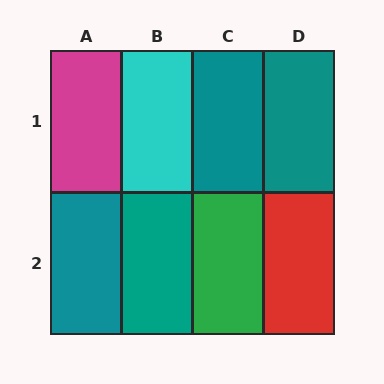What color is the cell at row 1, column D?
Teal.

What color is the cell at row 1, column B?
Cyan.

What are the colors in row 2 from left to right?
Teal, teal, green, red.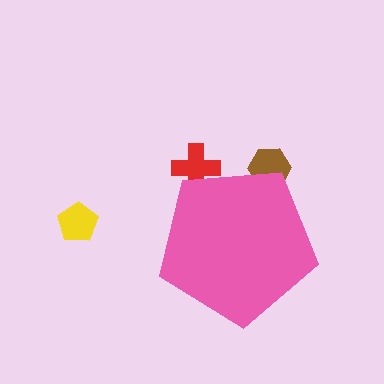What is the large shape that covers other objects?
A pink pentagon.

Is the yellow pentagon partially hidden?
No, the yellow pentagon is fully visible.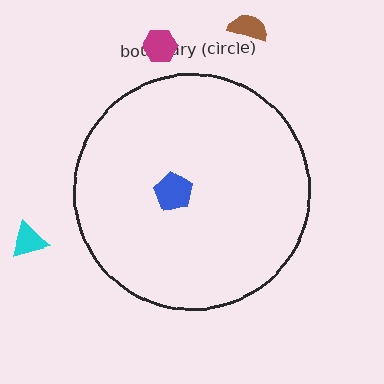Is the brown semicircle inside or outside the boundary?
Outside.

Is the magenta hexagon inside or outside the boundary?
Outside.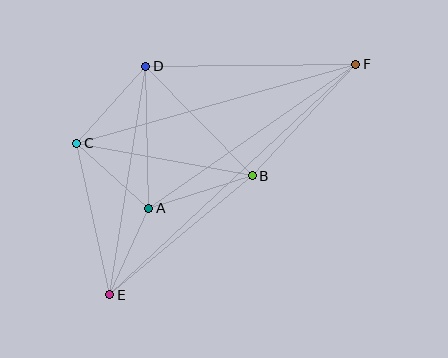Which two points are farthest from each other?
Points E and F are farthest from each other.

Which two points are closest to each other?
Points A and E are closest to each other.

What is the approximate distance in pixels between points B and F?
The distance between B and F is approximately 152 pixels.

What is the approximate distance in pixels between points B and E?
The distance between B and E is approximately 186 pixels.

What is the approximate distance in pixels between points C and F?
The distance between C and F is approximately 290 pixels.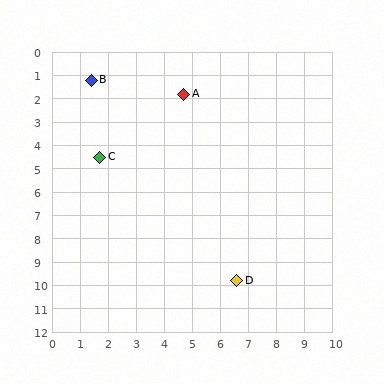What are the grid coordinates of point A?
Point A is at approximately (4.7, 1.8).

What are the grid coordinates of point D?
Point D is at approximately (6.6, 9.8).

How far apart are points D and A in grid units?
Points D and A are about 8.2 grid units apart.